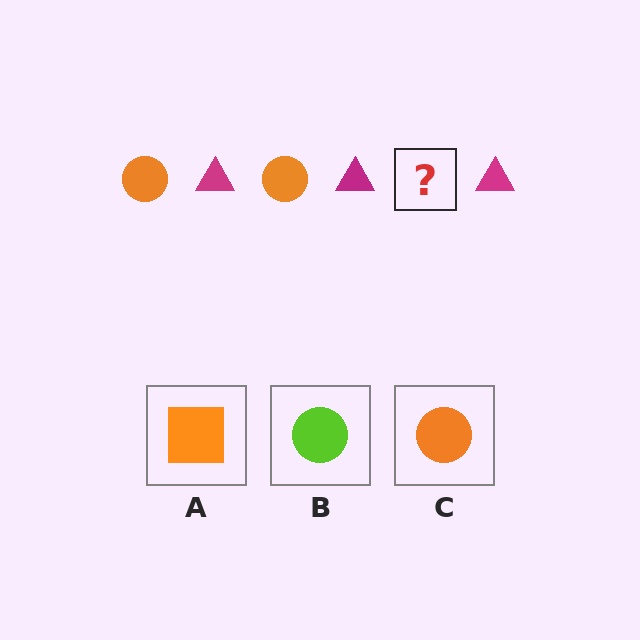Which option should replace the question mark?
Option C.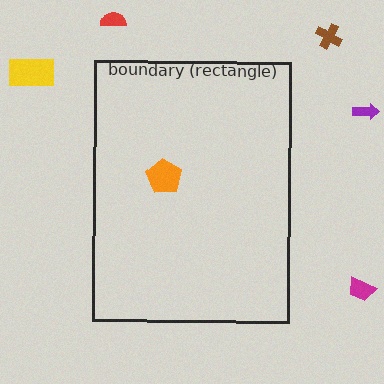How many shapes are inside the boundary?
1 inside, 5 outside.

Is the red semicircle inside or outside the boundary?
Outside.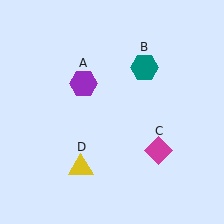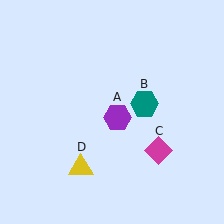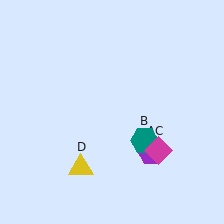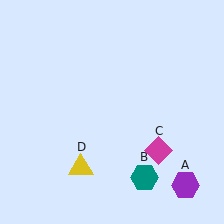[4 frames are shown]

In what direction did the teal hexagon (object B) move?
The teal hexagon (object B) moved down.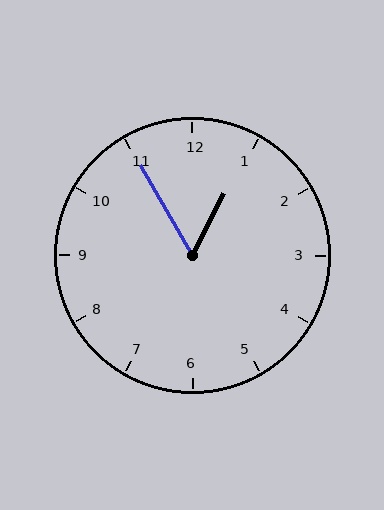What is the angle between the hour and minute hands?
Approximately 58 degrees.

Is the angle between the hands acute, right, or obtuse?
It is acute.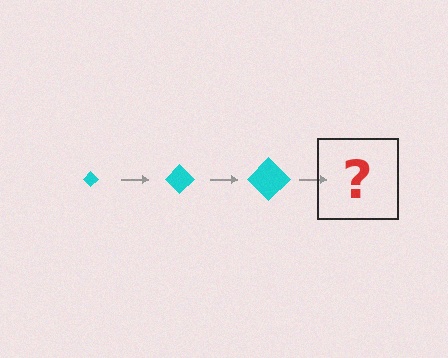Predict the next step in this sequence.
The next step is a cyan diamond, larger than the previous one.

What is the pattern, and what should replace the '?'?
The pattern is that the diamond gets progressively larger each step. The '?' should be a cyan diamond, larger than the previous one.